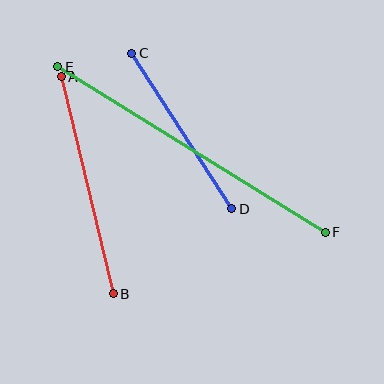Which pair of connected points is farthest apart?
Points E and F are farthest apart.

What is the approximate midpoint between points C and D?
The midpoint is at approximately (182, 131) pixels.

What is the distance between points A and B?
The distance is approximately 223 pixels.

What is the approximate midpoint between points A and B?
The midpoint is at approximately (87, 185) pixels.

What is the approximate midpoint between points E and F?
The midpoint is at approximately (192, 149) pixels.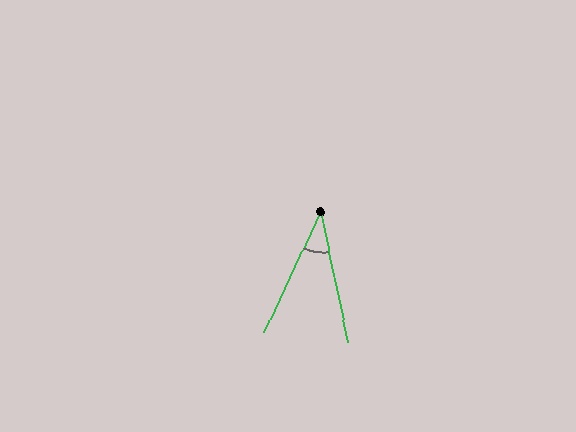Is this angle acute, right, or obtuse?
It is acute.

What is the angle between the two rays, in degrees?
Approximately 37 degrees.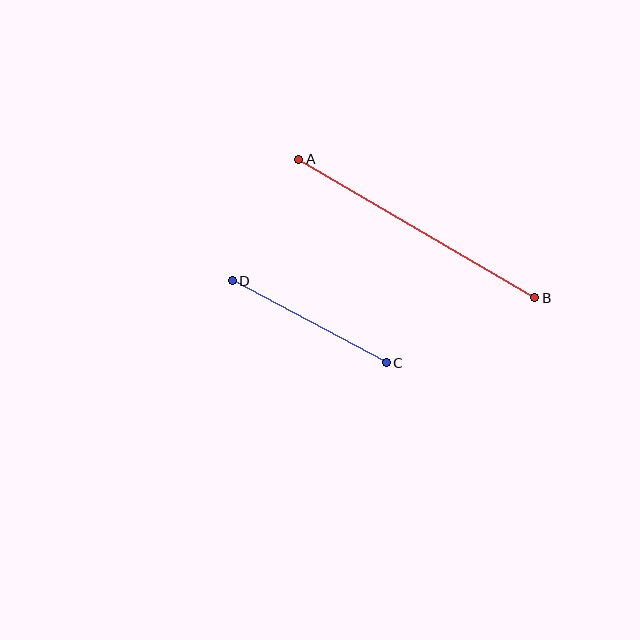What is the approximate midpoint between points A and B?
The midpoint is at approximately (417, 228) pixels.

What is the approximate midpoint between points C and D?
The midpoint is at approximately (309, 322) pixels.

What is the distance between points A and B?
The distance is approximately 274 pixels.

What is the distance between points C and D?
The distance is approximately 174 pixels.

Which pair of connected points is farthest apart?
Points A and B are farthest apart.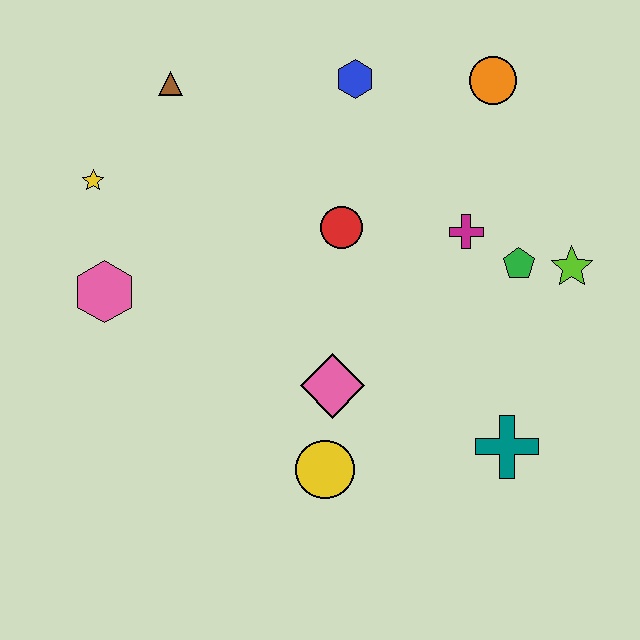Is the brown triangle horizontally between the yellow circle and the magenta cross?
No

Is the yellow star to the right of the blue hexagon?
No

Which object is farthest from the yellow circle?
The orange circle is farthest from the yellow circle.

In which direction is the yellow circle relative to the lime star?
The yellow circle is to the left of the lime star.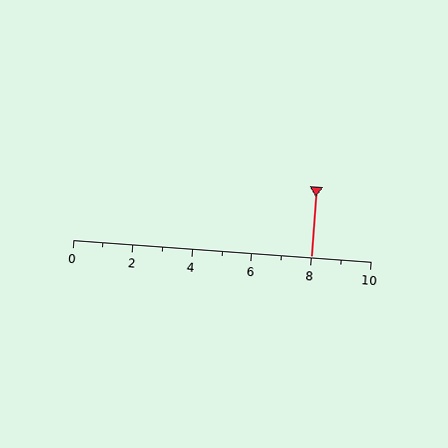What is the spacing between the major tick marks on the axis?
The major ticks are spaced 2 apart.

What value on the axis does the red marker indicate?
The marker indicates approximately 8.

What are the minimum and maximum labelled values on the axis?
The axis runs from 0 to 10.